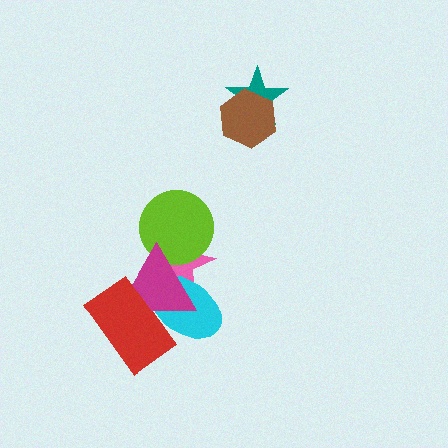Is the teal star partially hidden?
Yes, it is partially covered by another shape.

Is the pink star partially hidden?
Yes, it is partially covered by another shape.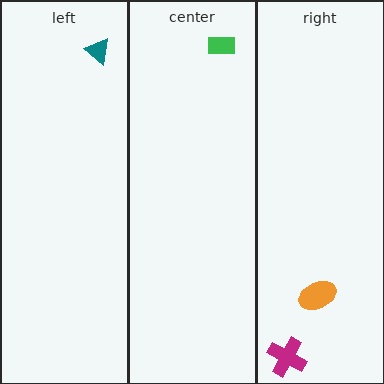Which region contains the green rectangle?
The center region.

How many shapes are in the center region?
1.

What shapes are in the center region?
The green rectangle.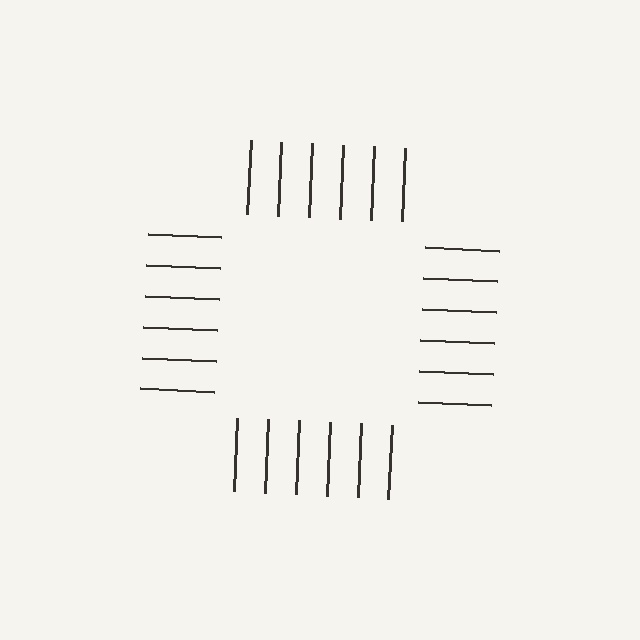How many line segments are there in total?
24 — 6 along each of the 4 edges.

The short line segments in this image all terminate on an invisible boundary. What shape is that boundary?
An illusory square — the line segments terminate on its edges but no continuous stroke is drawn.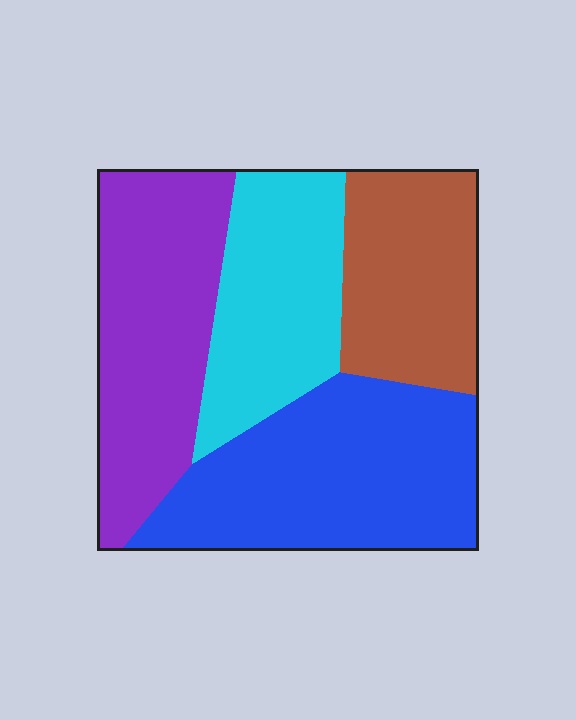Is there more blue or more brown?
Blue.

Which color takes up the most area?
Blue, at roughly 30%.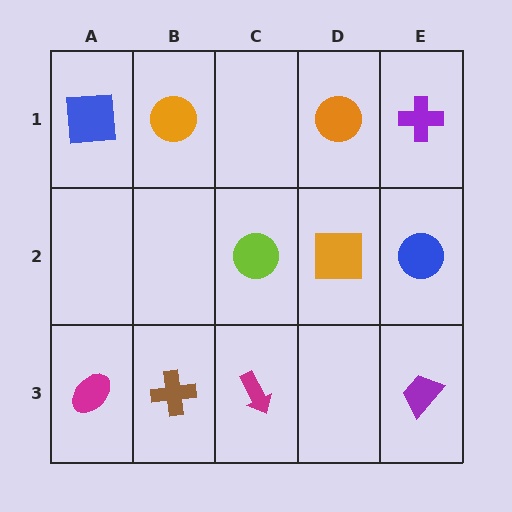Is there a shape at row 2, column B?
No, that cell is empty.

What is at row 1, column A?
A blue square.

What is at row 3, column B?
A brown cross.